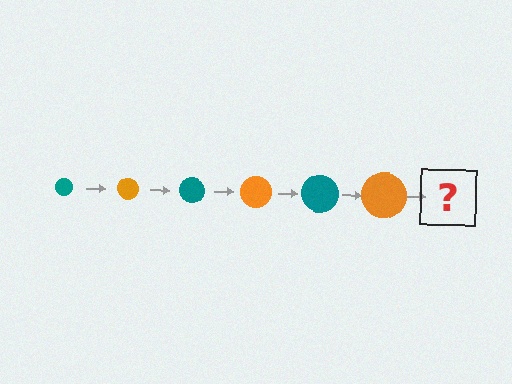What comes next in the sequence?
The next element should be a teal circle, larger than the previous one.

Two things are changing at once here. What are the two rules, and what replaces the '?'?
The two rules are that the circle grows larger each step and the color cycles through teal and orange. The '?' should be a teal circle, larger than the previous one.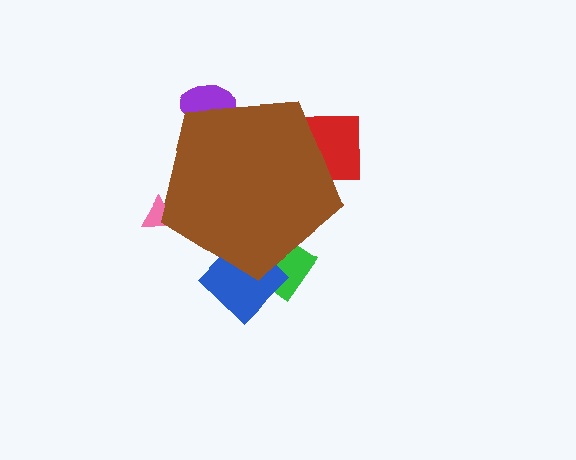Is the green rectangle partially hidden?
Yes, the green rectangle is partially hidden behind the brown pentagon.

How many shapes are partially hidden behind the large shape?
5 shapes are partially hidden.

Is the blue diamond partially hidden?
Yes, the blue diamond is partially hidden behind the brown pentagon.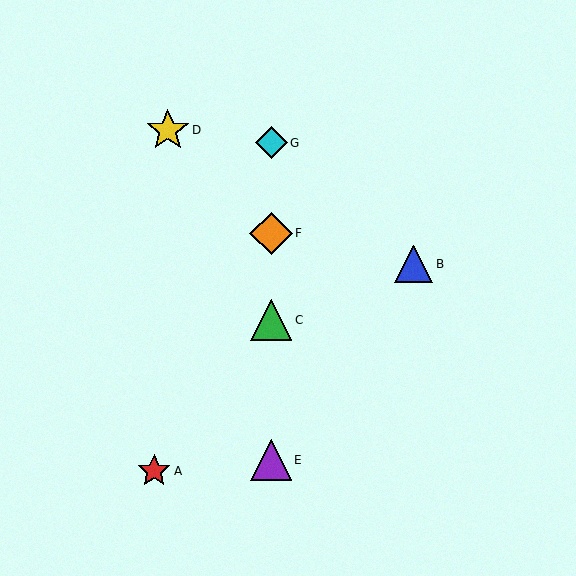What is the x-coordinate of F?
Object F is at x≈271.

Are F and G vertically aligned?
Yes, both are at x≈271.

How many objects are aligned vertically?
4 objects (C, E, F, G) are aligned vertically.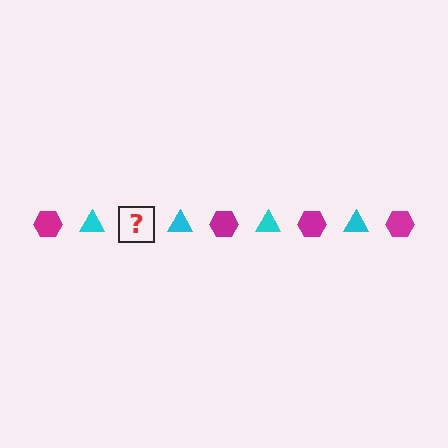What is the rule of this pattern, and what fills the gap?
The rule is that the pattern alternates between magenta hexagon and cyan triangle. The gap should be filled with a magenta hexagon.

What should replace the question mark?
The question mark should be replaced with a magenta hexagon.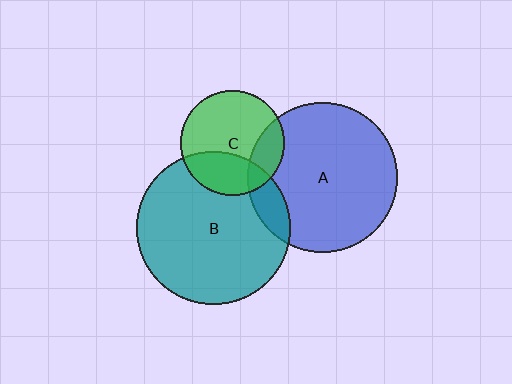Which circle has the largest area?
Circle B (teal).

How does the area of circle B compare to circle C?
Approximately 2.1 times.